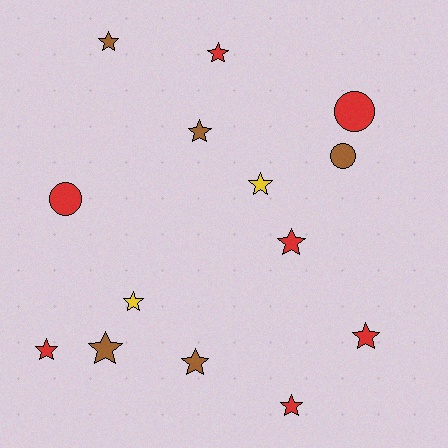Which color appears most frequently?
Red, with 7 objects.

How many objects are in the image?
There are 14 objects.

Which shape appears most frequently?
Star, with 11 objects.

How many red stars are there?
There are 5 red stars.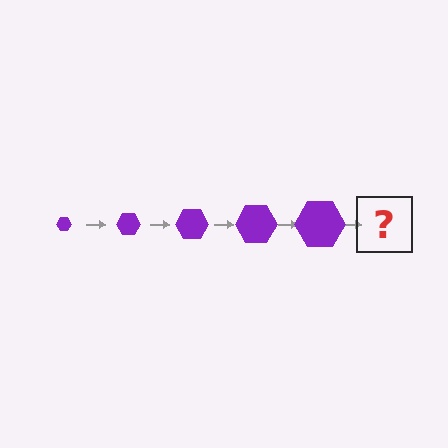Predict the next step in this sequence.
The next step is a purple hexagon, larger than the previous one.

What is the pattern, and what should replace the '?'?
The pattern is that the hexagon gets progressively larger each step. The '?' should be a purple hexagon, larger than the previous one.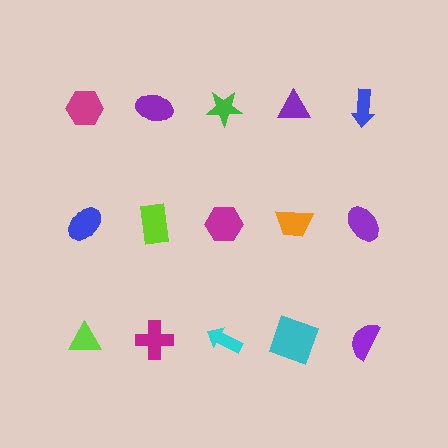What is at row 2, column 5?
A purple ellipse.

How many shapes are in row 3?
5 shapes.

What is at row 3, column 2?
A magenta cross.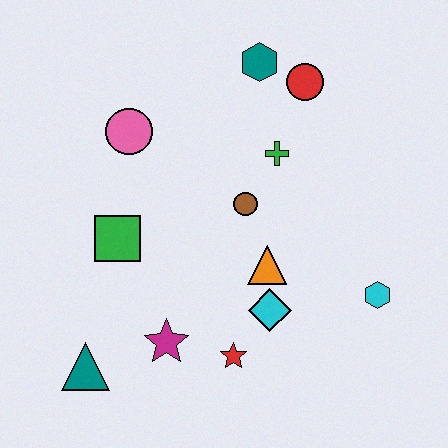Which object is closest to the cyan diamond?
The orange triangle is closest to the cyan diamond.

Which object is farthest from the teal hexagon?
The teal triangle is farthest from the teal hexagon.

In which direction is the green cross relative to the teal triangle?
The green cross is above the teal triangle.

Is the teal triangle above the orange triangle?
No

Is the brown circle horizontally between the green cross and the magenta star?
Yes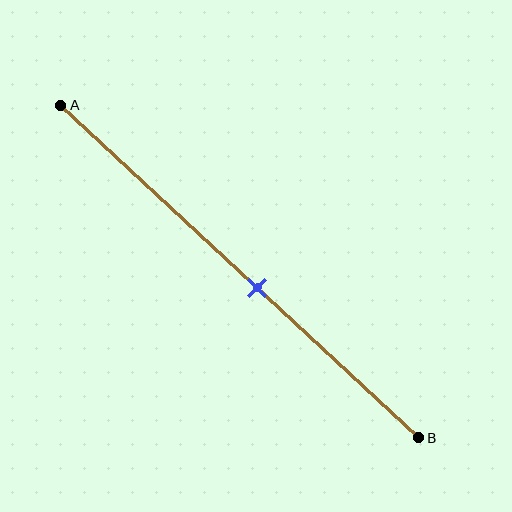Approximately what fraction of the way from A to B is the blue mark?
The blue mark is approximately 55% of the way from A to B.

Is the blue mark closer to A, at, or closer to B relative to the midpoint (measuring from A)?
The blue mark is closer to point B than the midpoint of segment AB.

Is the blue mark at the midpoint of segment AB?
No, the mark is at about 55% from A, not at the 50% midpoint.